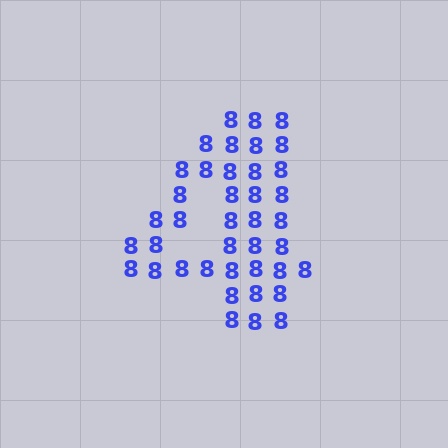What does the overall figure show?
The overall figure shows the digit 4.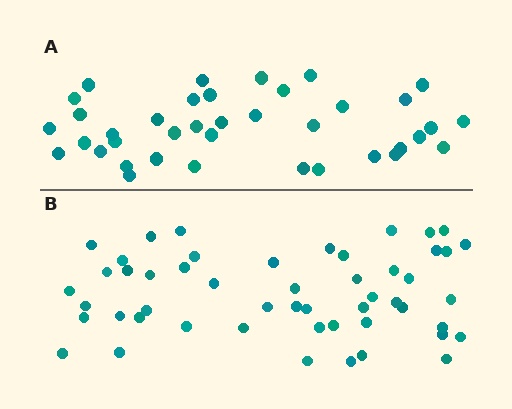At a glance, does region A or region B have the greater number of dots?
Region B (the bottom region) has more dots.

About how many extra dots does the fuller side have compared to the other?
Region B has approximately 15 more dots than region A.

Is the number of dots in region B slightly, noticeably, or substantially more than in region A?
Region B has noticeably more, but not dramatically so. The ratio is roughly 1.3 to 1.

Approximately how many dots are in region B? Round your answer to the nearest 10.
About 50 dots. (The exact count is 51, which rounds to 50.)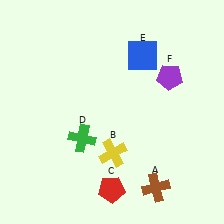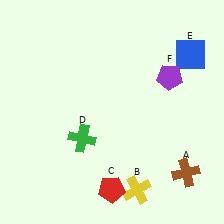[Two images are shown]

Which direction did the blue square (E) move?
The blue square (E) moved right.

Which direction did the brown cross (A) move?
The brown cross (A) moved right.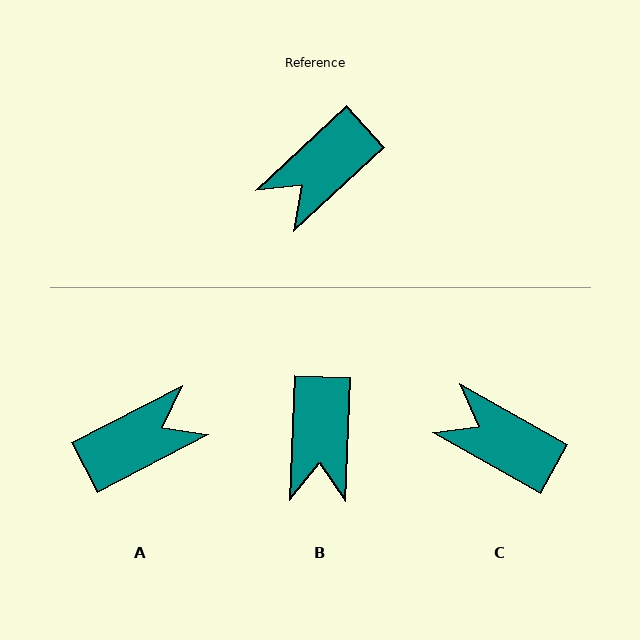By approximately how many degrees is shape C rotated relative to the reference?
Approximately 72 degrees clockwise.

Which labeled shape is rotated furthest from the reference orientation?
A, about 165 degrees away.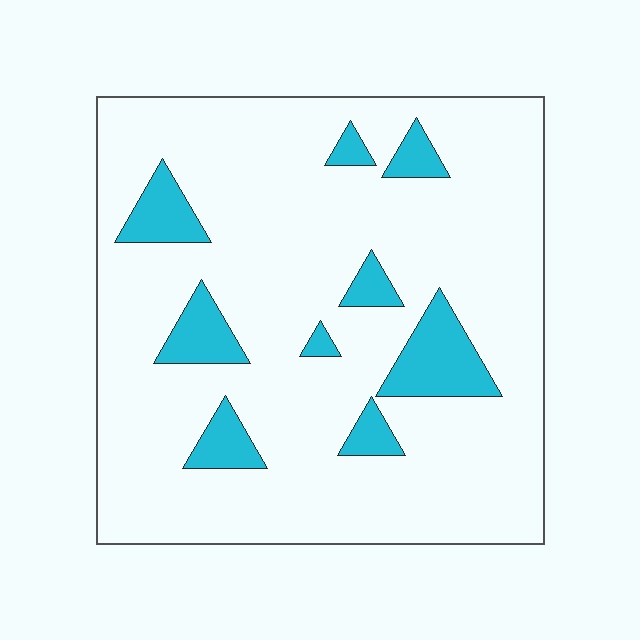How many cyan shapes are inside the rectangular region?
9.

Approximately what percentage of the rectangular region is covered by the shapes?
Approximately 15%.